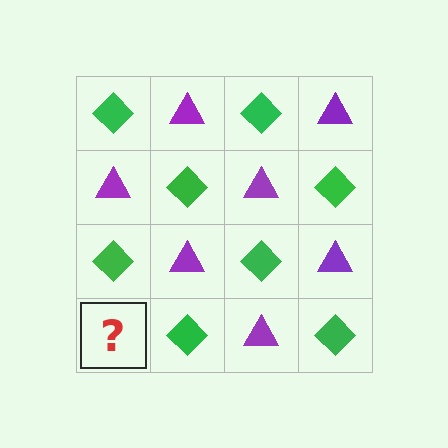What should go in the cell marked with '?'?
The missing cell should contain a purple triangle.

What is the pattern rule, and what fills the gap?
The rule is that it alternates green diamond and purple triangle in a checkerboard pattern. The gap should be filled with a purple triangle.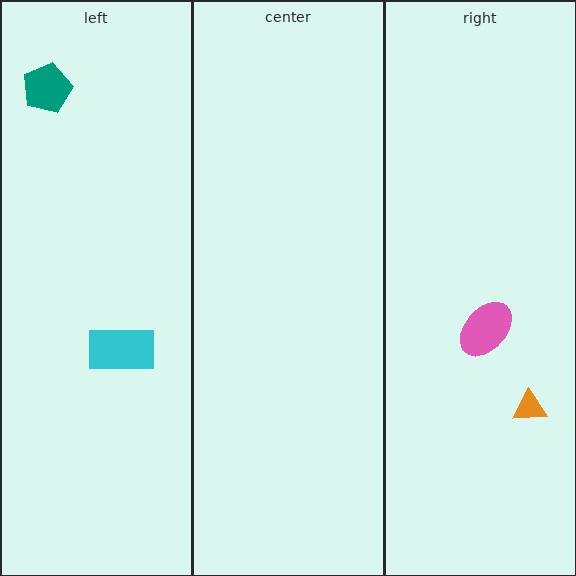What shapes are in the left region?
The teal pentagon, the cyan rectangle.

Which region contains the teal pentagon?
The left region.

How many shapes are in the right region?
2.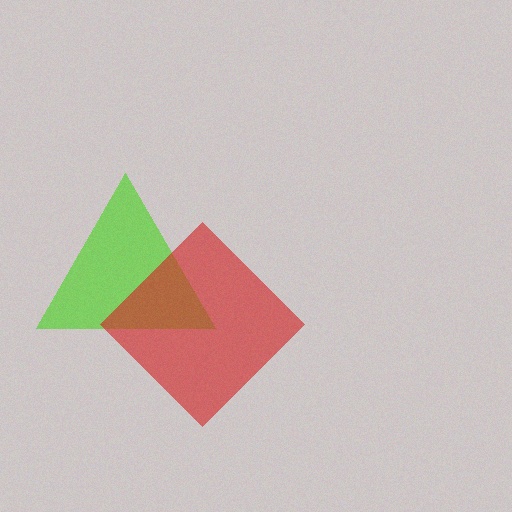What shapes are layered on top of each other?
The layered shapes are: a lime triangle, a red diamond.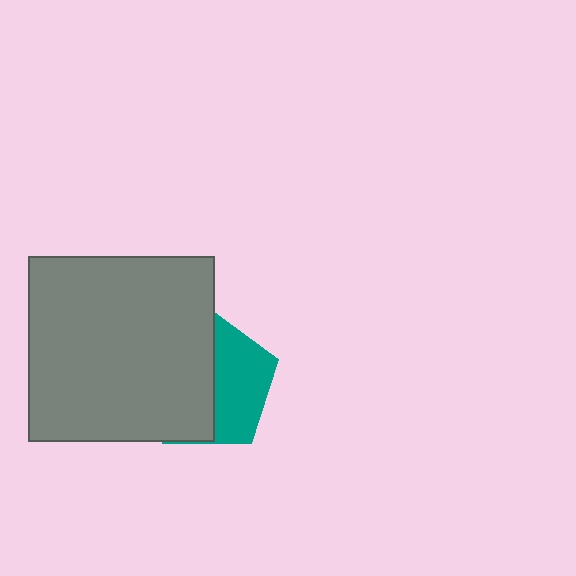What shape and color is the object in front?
The object in front is a gray rectangle.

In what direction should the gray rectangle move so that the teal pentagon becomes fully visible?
The gray rectangle should move left. That is the shortest direction to clear the overlap and leave the teal pentagon fully visible.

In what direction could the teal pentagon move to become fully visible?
The teal pentagon could move right. That would shift it out from behind the gray rectangle entirely.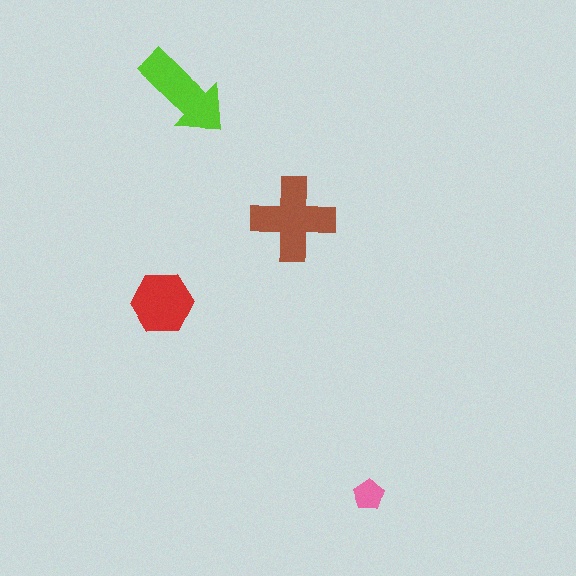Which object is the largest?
The brown cross.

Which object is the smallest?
The pink pentagon.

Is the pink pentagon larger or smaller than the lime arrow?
Smaller.